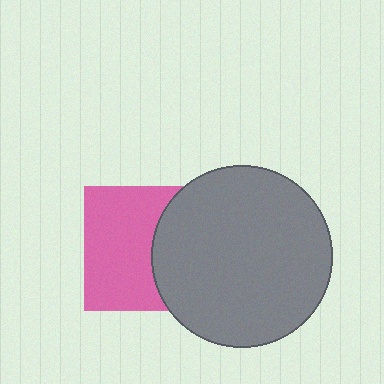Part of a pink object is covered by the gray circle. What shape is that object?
It is a square.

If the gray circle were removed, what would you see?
You would see the complete pink square.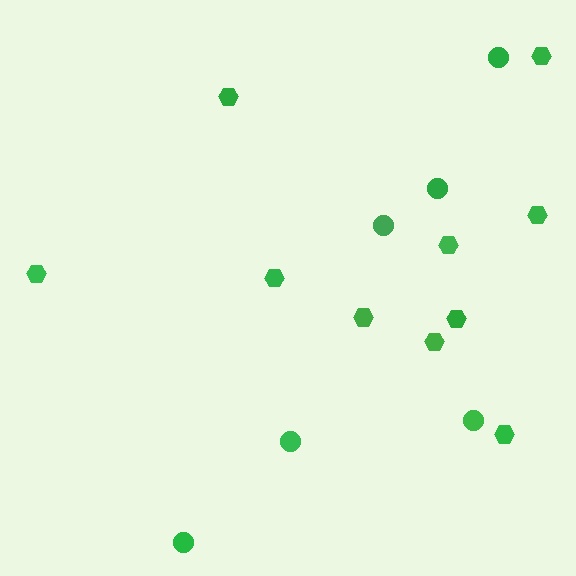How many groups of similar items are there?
There are 2 groups: one group of circles (6) and one group of hexagons (10).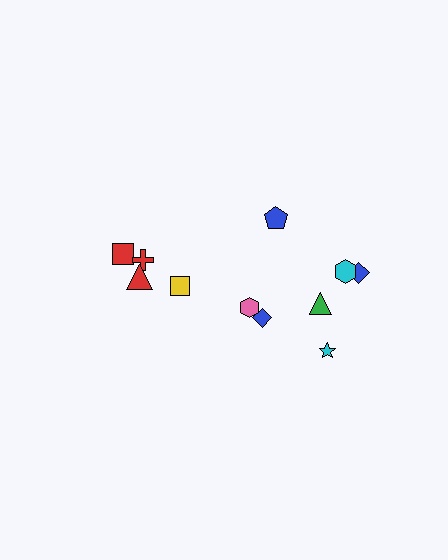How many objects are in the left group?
There are 4 objects.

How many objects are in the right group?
There are 7 objects.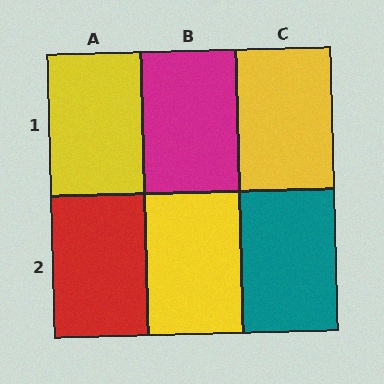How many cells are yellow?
3 cells are yellow.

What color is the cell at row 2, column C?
Teal.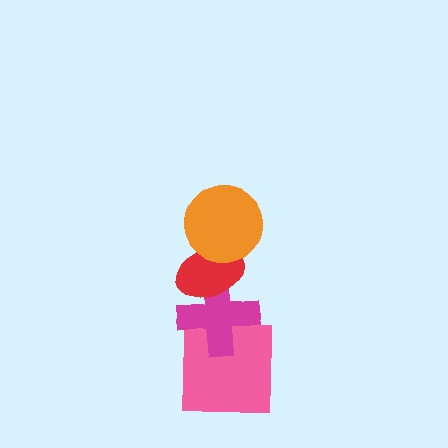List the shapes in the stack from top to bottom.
From top to bottom: the orange circle, the red ellipse, the magenta cross, the pink square.